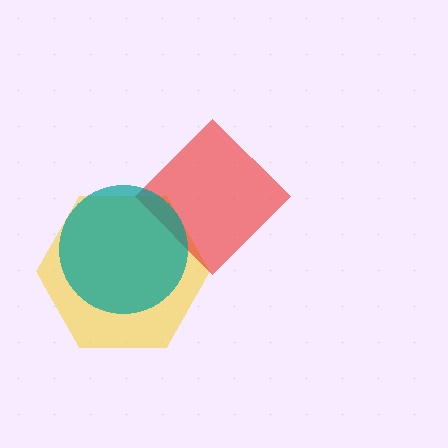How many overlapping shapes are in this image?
There are 3 overlapping shapes in the image.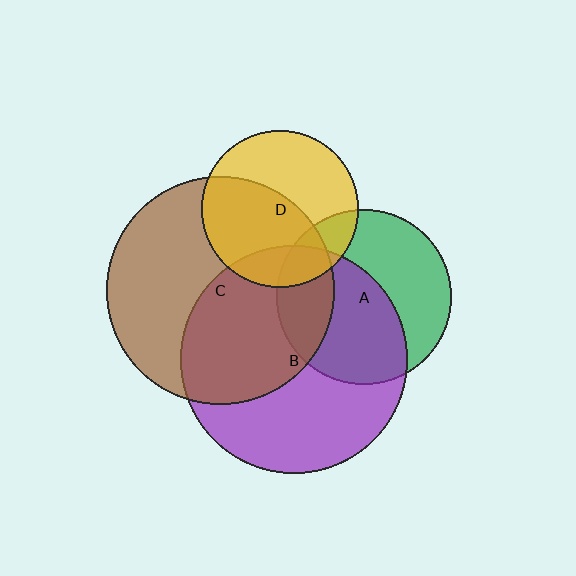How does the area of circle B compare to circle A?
Approximately 1.7 times.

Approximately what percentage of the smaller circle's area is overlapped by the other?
Approximately 55%.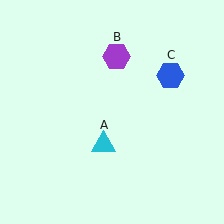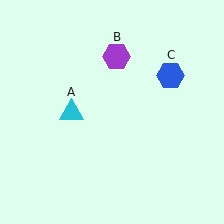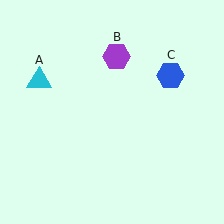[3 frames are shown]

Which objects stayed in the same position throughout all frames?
Purple hexagon (object B) and blue hexagon (object C) remained stationary.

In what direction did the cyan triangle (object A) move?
The cyan triangle (object A) moved up and to the left.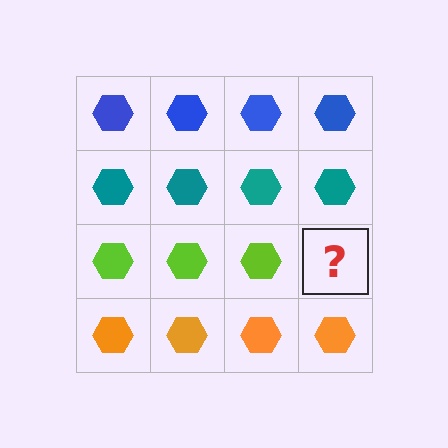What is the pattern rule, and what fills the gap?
The rule is that each row has a consistent color. The gap should be filled with a lime hexagon.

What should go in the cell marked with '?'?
The missing cell should contain a lime hexagon.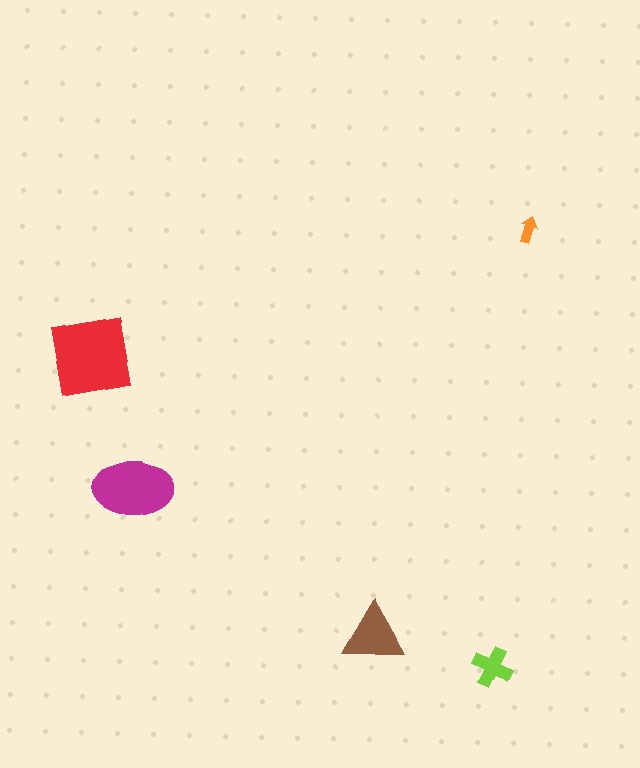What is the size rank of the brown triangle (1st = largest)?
3rd.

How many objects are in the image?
There are 5 objects in the image.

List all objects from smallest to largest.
The orange arrow, the lime cross, the brown triangle, the magenta ellipse, the red square.